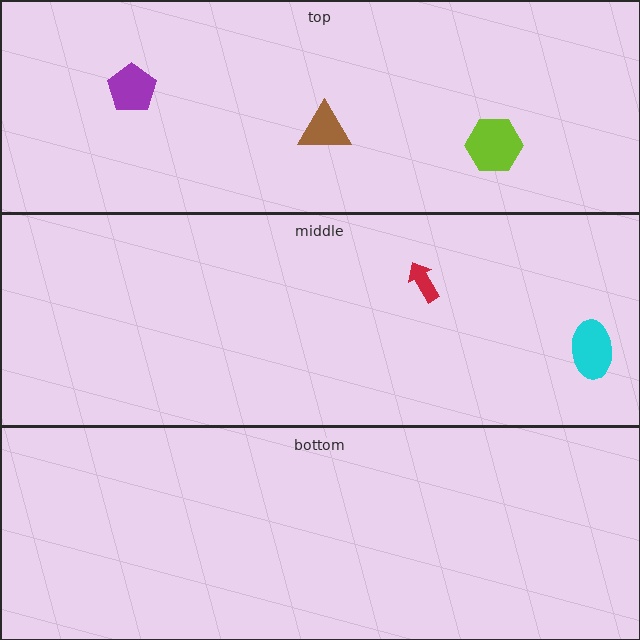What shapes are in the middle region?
The cyan ellipse, the red arrow.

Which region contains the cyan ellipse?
The middle region.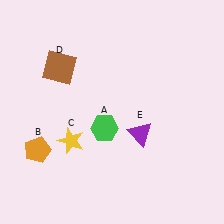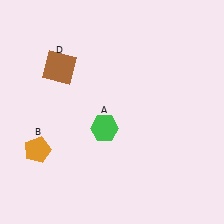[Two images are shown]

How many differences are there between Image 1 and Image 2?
There are 2 differences between the two images.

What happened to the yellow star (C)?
The yellow star (C) was removed in Image 2. It was in the bottom-left area of Image 1.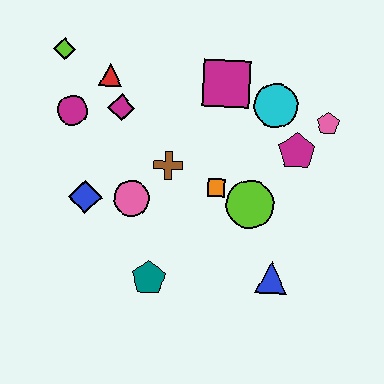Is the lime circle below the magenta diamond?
Yes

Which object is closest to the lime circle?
The orange square is closest to the lime circle.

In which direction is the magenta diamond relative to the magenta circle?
The magenta diamond is to the right of the magenta circle.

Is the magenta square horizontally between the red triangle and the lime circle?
Yes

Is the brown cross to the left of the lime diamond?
No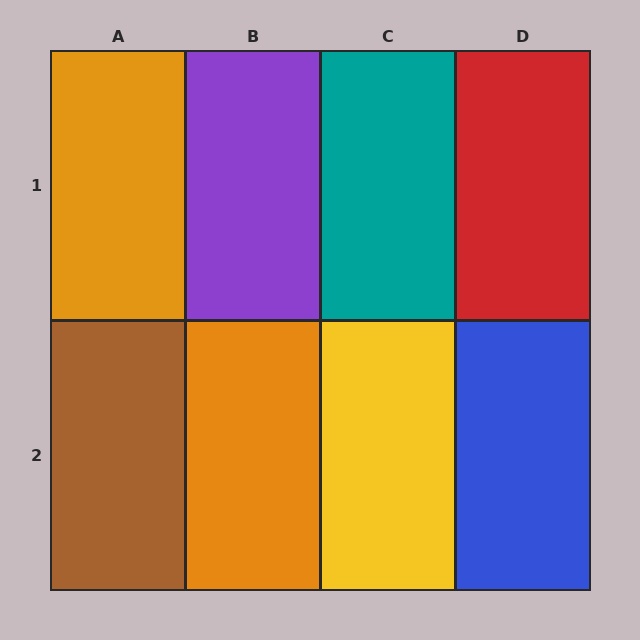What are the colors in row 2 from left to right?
Brown, orange, yellow, blue.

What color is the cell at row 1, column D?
Red.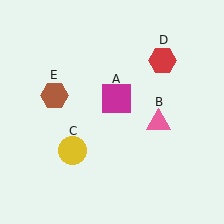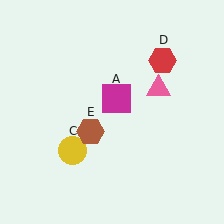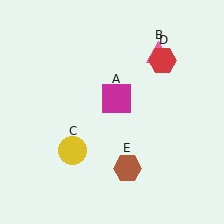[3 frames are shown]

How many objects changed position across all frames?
2 objects changed position: pink triangle (object B), brown hexagon (object E).